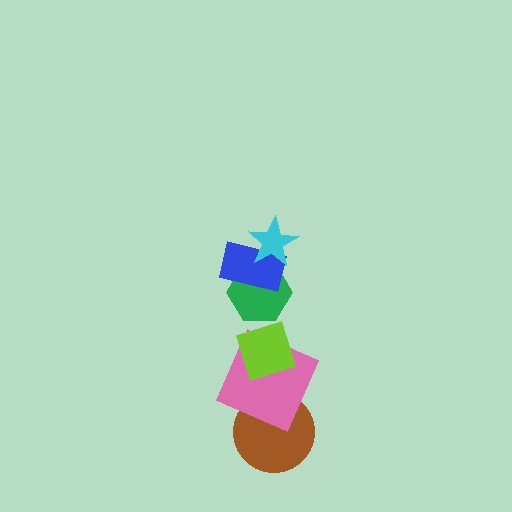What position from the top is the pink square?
The pink square is 5th from the top.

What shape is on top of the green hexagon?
The blue rectangle is on top of the green hexagon.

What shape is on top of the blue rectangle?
The cyan star is on top of the blue rectangle.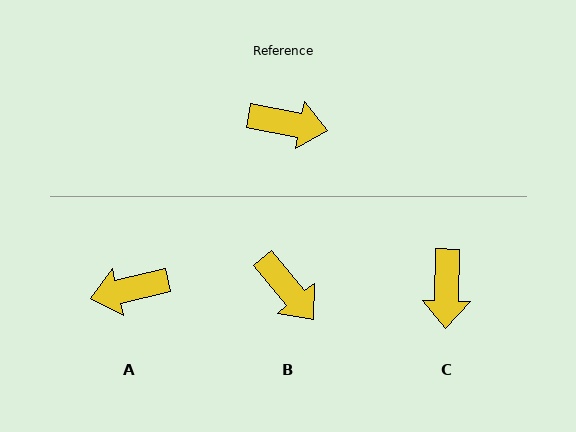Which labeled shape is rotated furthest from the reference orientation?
A, about 156 degrees away.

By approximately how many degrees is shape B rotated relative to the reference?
Approximately 40 degrees clockwise.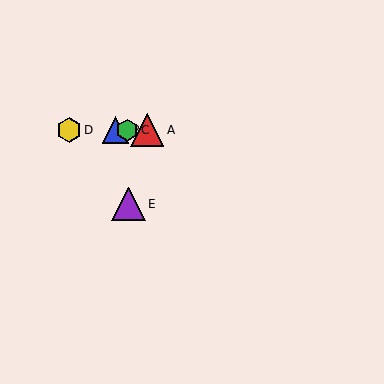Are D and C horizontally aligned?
Yes, both are at y≈130.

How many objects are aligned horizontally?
4 objects (A, B, C, D) are aligned horizontally.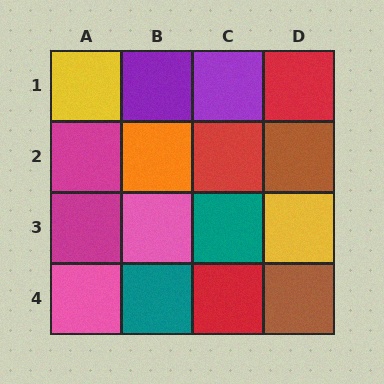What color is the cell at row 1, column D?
Red.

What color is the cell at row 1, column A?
Yellow.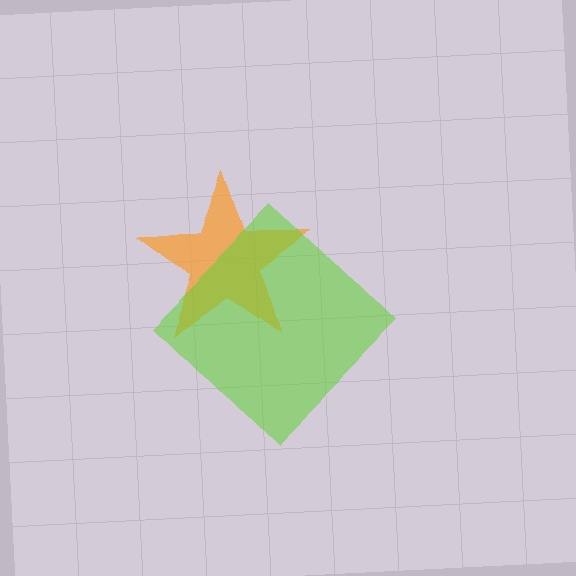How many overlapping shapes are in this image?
There are 2 overlapping shapes in the image.